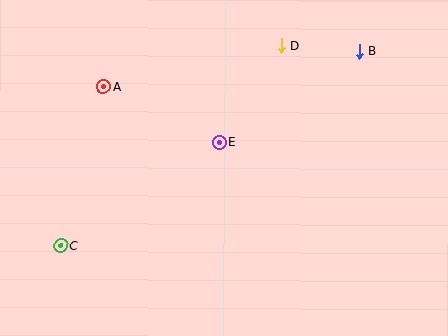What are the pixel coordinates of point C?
Point C is at (61, 245).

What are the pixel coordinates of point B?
Point B is at (359, 51).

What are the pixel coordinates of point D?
Point D is at (281, 46).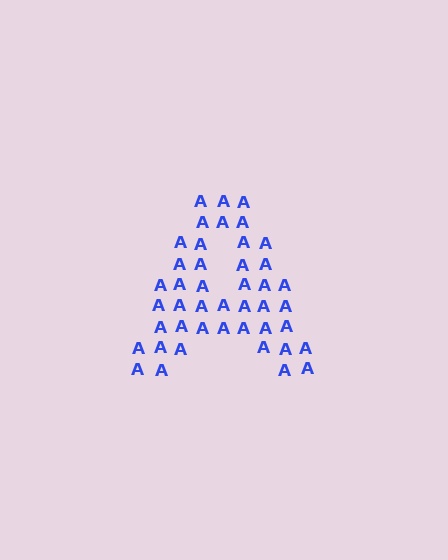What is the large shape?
The large shape is the letter A.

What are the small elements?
The small elements are letter A's.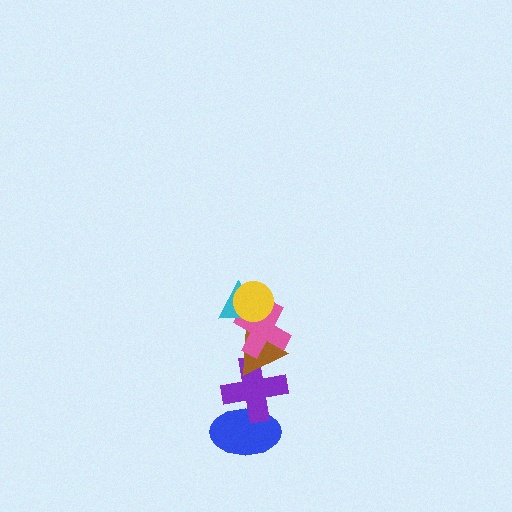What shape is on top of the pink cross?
The cyan triangle is on top of the pink cross.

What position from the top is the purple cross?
The purple cross is 5th from the top.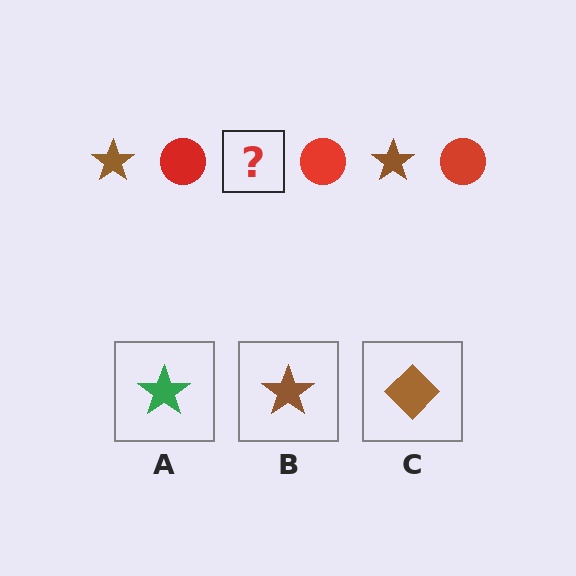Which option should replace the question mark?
Option B.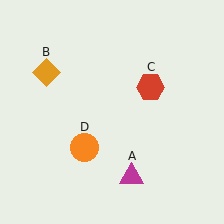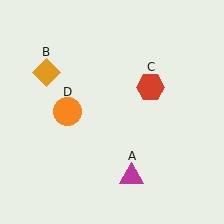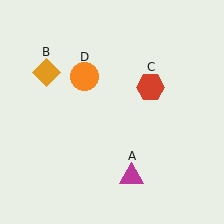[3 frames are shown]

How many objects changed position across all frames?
1 object changed position: orange circle (object D).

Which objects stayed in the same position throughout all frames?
Magenta triangle (object A) and orange diamond (object B) and red hexagon (object C) remained stationary.